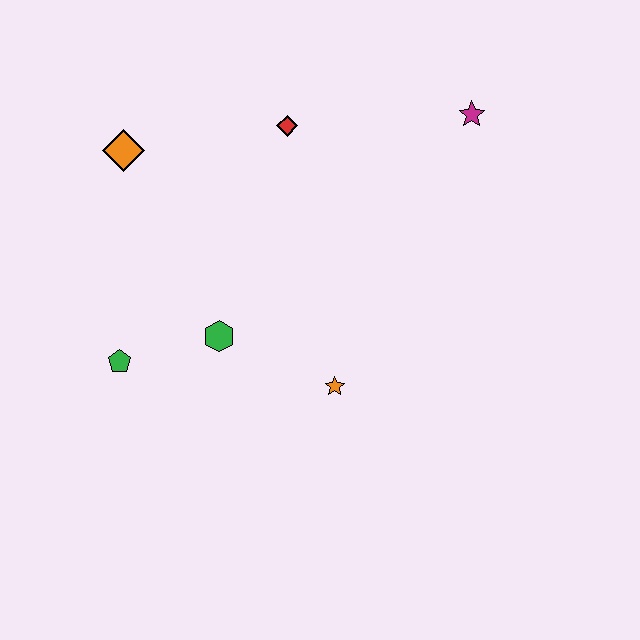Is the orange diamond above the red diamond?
No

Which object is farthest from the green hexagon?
The magenta star is farthest from the green hexagon.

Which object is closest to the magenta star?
The red diamond is closest to the magenta star.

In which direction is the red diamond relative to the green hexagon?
The red diamond is above the green hexagon.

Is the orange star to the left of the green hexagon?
No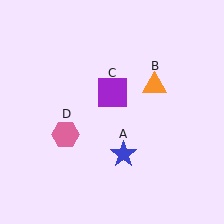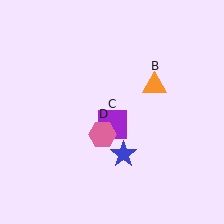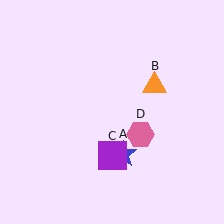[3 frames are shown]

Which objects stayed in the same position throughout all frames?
Blue star (object A) and orange triangle (object B) remained stationary.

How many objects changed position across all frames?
2 objects changed position: purple square (object C), pink hexagon (object D).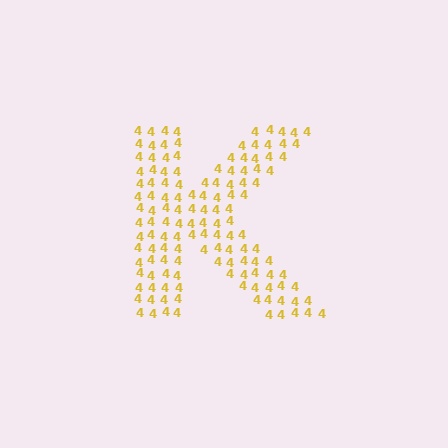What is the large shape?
The large shape is the letter K.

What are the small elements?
The small elements are digit 4's.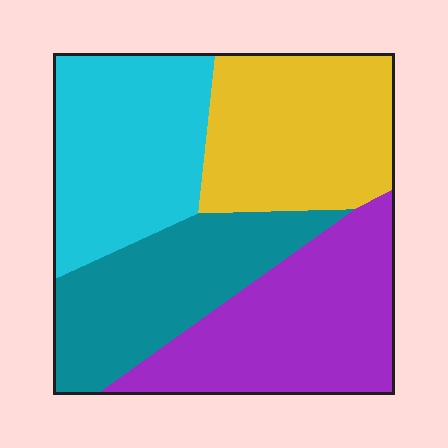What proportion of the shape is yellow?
Yellow covers around 25% of the shape.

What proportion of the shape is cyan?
Cyan covers 25% of the shape.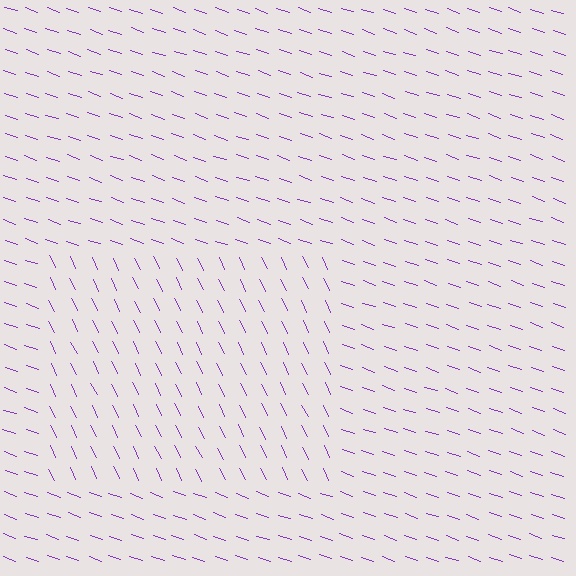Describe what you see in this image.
The image is filled with small purple line segments. A rectangle region in the image has lines oriented differently from the surrounding lines, creating a visible texture boundary.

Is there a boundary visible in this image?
Yes, there is a texture boundary formed by a change in line orientation.